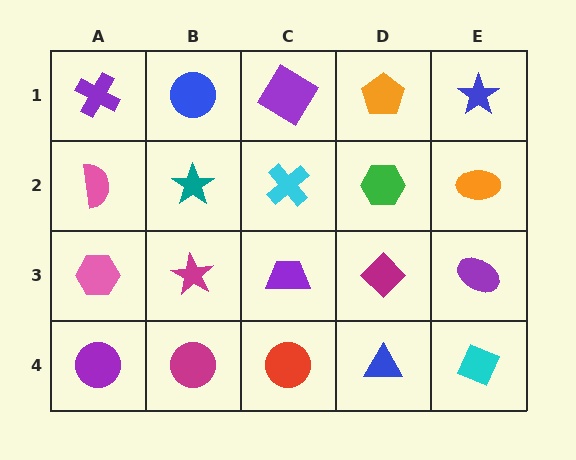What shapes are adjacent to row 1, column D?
A green hexagon (row 2, column D), a purple diamond (row 1, column C), a blue star (row 1, column E).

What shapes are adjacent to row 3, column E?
An orange ellipse (row 2, column E), a cyan diamond (row 4, column E), a magenta diamond (row 3, column D).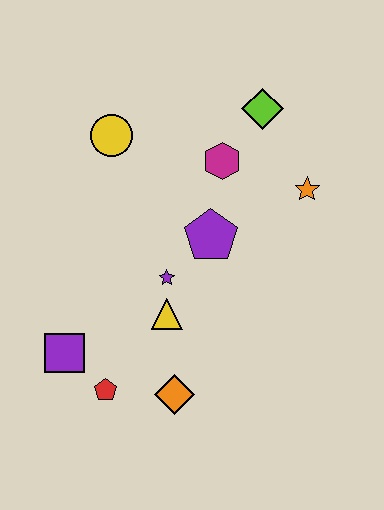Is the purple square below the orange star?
Yes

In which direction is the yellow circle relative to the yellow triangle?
The yellow circle is above the yellow triangle.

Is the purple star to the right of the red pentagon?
Yes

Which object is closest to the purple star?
The yellow triangle is closest to the purple star.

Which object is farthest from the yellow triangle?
The lime diamond is farthest from the yellow triangle.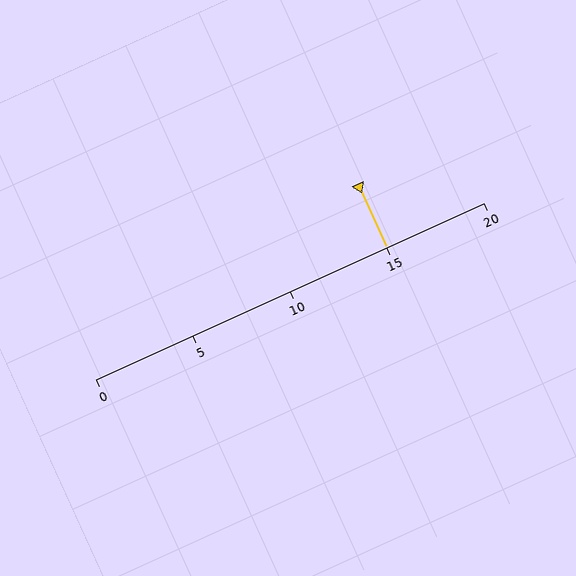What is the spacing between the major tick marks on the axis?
The major ticks are spaced 5 apart.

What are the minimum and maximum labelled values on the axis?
The axis runs from 0 to 20.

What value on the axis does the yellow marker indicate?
The marker indicates approximately 15.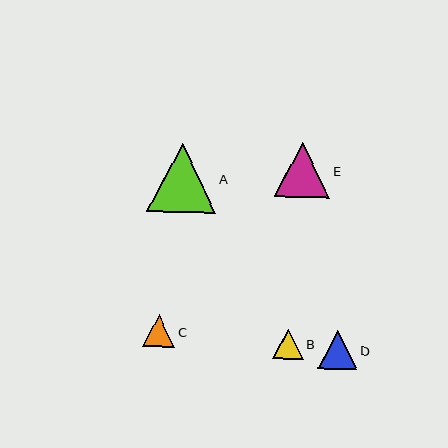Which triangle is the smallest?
Triangle B is the smallest with a size of approximately 30 pixels.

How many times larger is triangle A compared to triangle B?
Triangle A is approximately 2.3 times the size of triangle B.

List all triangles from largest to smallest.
From largest to smallest: A, E, D, C, B.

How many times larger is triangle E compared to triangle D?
Triangle E is approximately 1.4 times the size of triangle D.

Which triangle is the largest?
Triangle A is the largest with a size of approximately 69 pixels.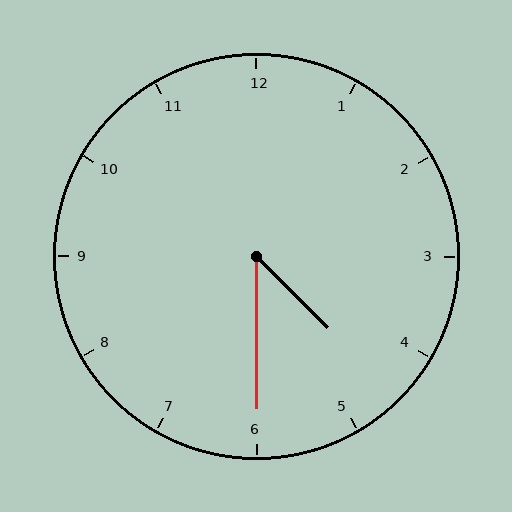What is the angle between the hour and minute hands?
Approximately 45 degrees.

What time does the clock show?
4:30.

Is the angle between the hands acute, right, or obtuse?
It is acute.